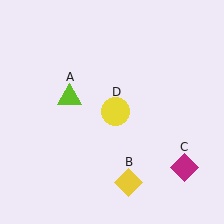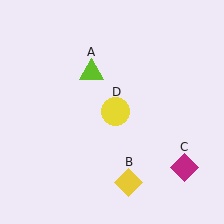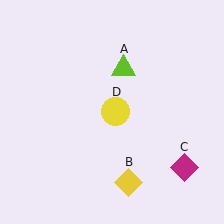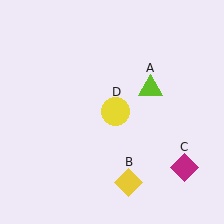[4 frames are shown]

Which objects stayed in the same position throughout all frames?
Yellow diamond (object B) and magenta diamond (object C) and yellow circle (object D) remained stationary.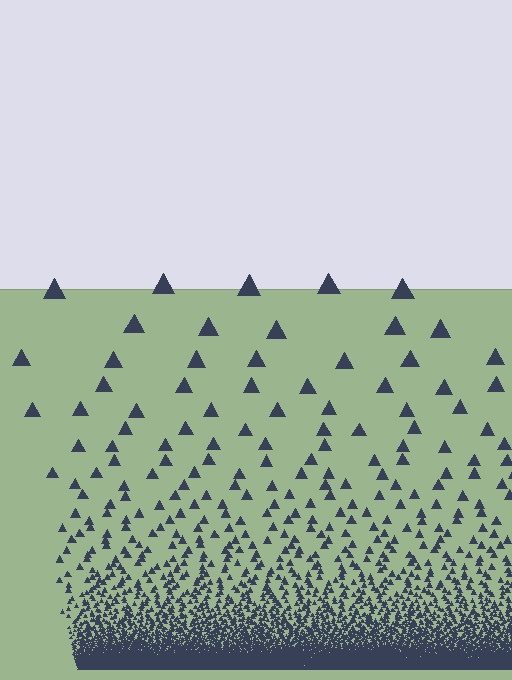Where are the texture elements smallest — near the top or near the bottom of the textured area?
Near the bottom.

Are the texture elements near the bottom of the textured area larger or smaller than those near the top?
Smaller. The gradient is inverted — elements near the bottom are smaller and denser.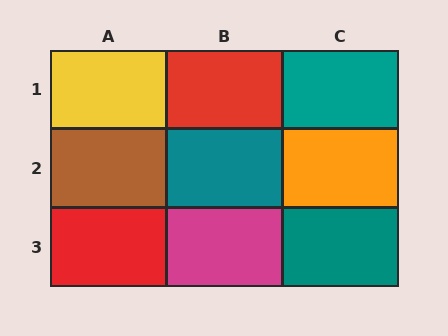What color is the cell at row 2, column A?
Brown.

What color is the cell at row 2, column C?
Orange.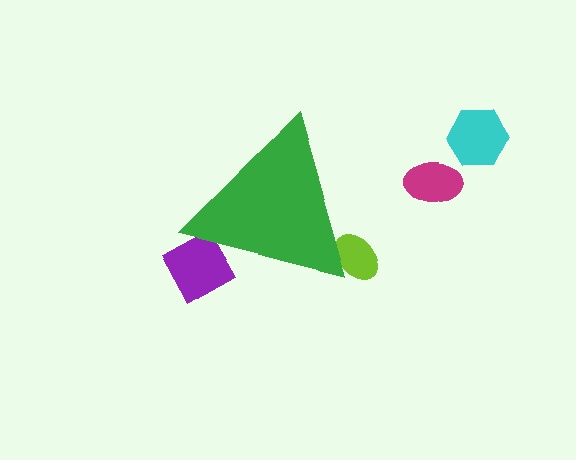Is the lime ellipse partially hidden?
Yes, the lime ellipse is partially hidden behind the green triangle.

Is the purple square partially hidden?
Yes, the purple square is partially hidden behind the green triangle.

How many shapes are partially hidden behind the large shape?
2 shapes are partially hidden.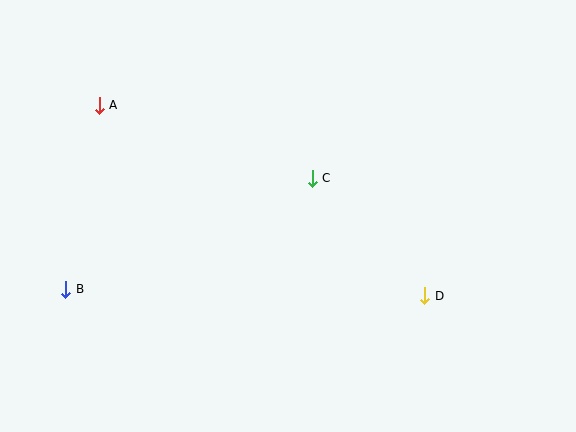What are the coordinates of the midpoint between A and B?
The midpoint between A and B is at (83, 197).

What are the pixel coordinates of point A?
Point A is at (99, 105).